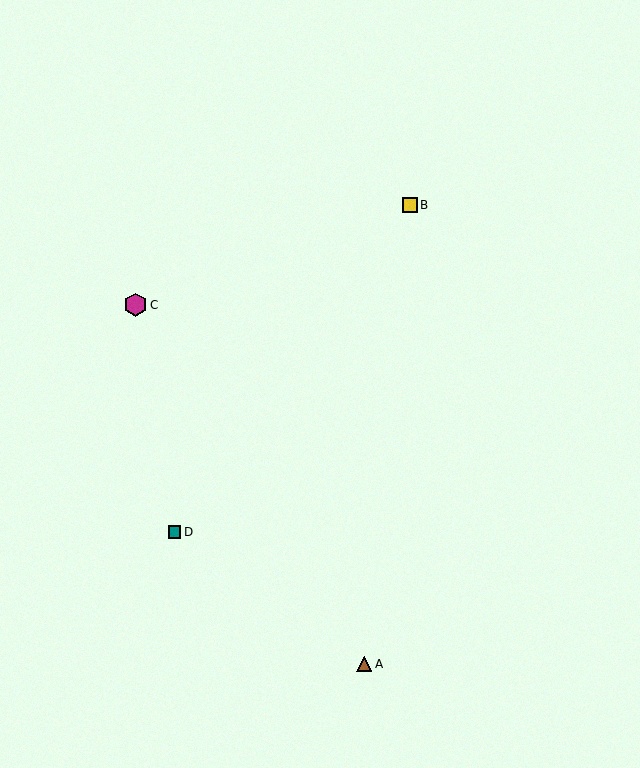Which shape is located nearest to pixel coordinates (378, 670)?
The brown triangle (labeled A) at (364, 664) is nearest to that location.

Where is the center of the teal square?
The center of the teal square is at (175, 532).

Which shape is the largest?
The magenta hexagon (labeled C) is the largest.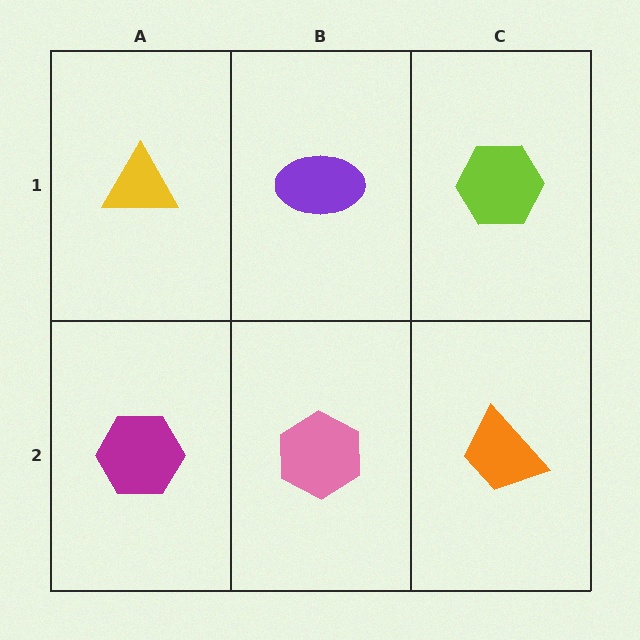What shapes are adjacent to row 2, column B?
A purple ellipse (row 1, column B), a magenta hexagon (row 2, column A), an orange trapezoid (row 2, column C).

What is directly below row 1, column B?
A pink hexagon.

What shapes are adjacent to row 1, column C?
An orange trapezoid (row 2, column C), a purple ellipse (row 1, column B).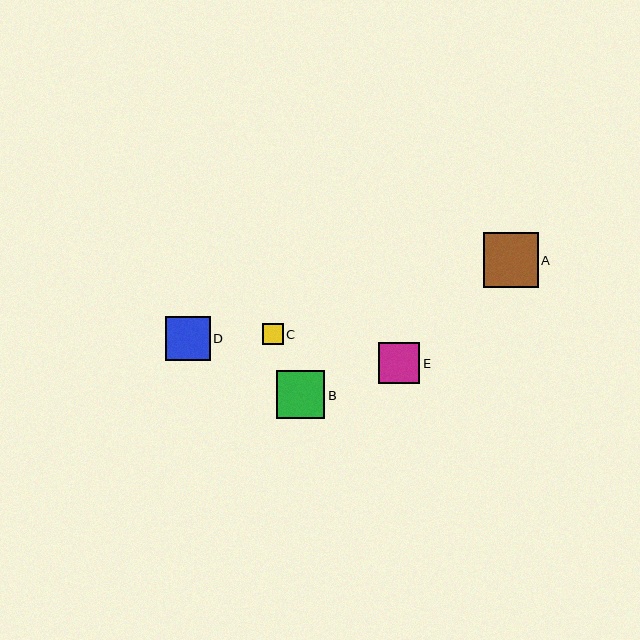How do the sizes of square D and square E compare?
Square D and square E are approximately the same size.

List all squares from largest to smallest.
From largest to smallest: A, B, D, E, C.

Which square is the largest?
Square A is the largest with a size of approximately 55 pixels.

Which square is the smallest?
Square C is the smallest with a size of approximately 20 pixels.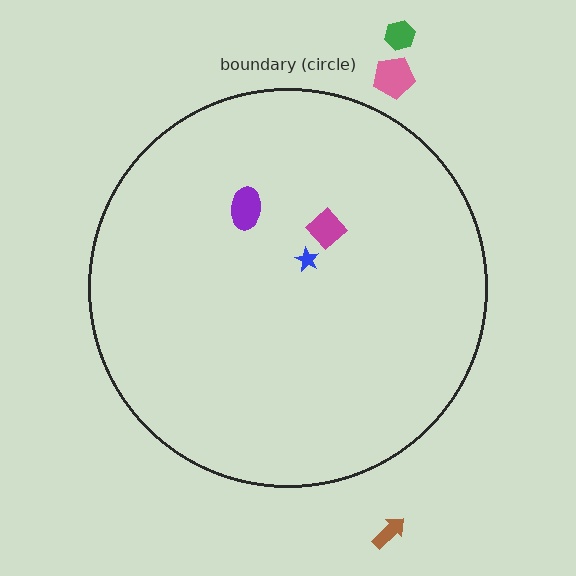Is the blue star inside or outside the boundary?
Inside.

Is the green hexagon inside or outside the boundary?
Outside.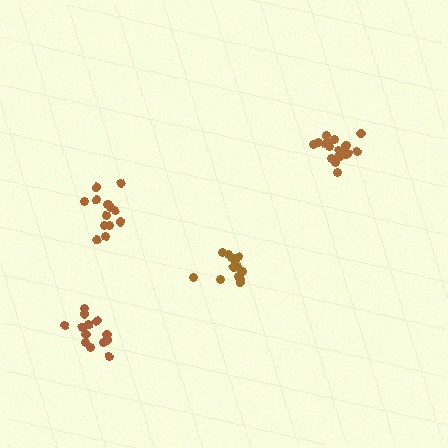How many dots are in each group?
Group 1: 14 dots, Group 2: 14 dots, Group 3: 14 dots, Group 4: 20 dots (62 total).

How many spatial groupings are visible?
There are 4 spatial groupings.